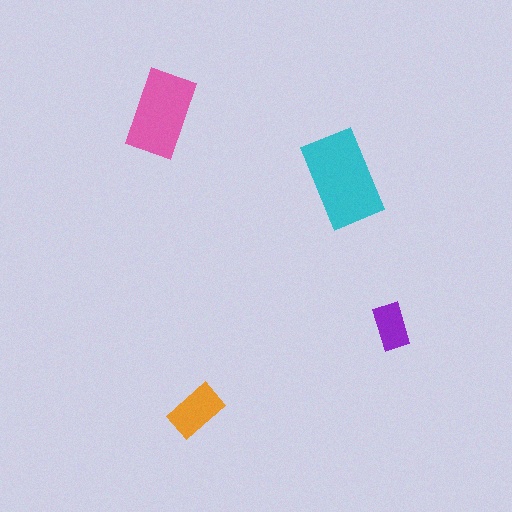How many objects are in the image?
There are 4 objects in the image.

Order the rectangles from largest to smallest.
the cyan one, the pink one, the orange one, the purple one.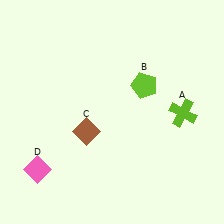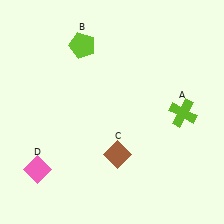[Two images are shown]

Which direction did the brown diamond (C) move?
The brown diamond (C) moved right.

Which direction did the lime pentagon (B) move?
The lime pentagon (B) moved left.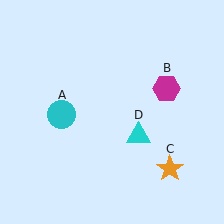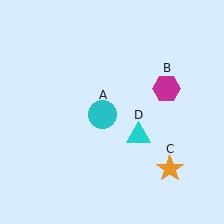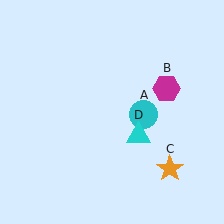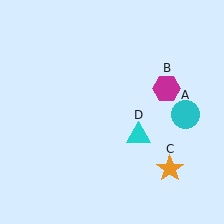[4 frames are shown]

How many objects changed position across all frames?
1 object changed position: cyan circle (object A).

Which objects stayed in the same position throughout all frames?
Magenta hexagon (object B) and orange star (object C) and cyan triangle (object D) remained stationary.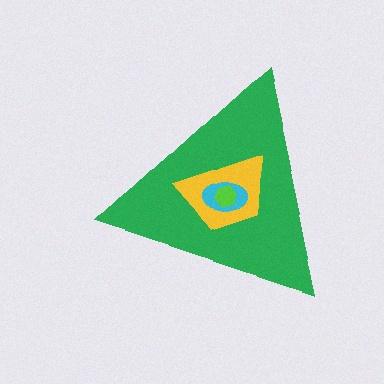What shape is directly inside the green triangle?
The yellow trapezoid.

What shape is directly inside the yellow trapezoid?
The cyan ellipse.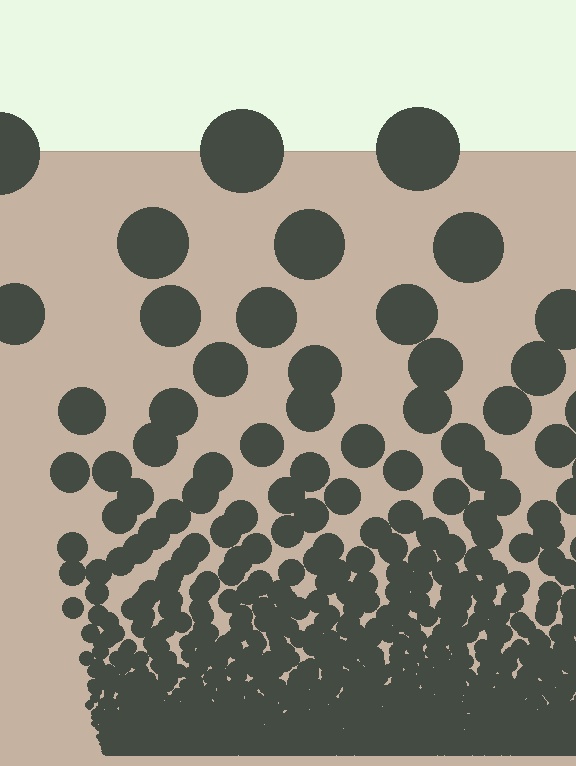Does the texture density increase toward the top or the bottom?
Density increases toward the bottom.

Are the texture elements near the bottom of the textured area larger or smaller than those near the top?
Smaller. The gradient is inverted — elements near the bottom are smaller and denser.